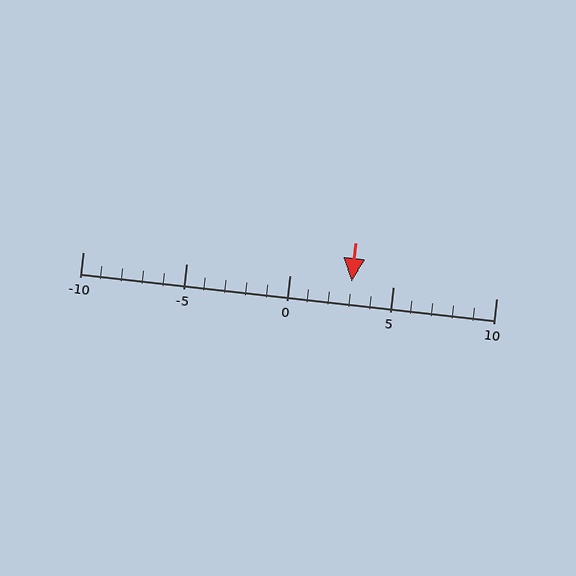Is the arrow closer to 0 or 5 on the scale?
The arrow is closer to 5.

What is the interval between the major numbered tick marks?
The major tick marks are spaced 5 units apart.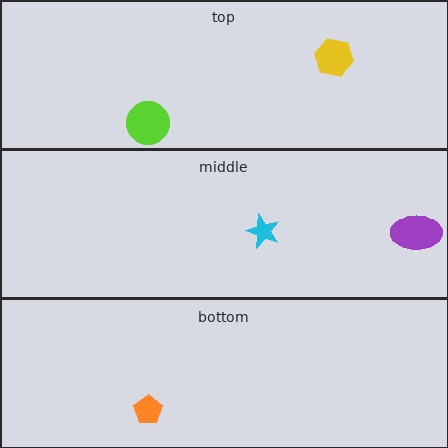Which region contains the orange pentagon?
The bottom region.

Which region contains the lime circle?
The top region.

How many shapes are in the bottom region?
1.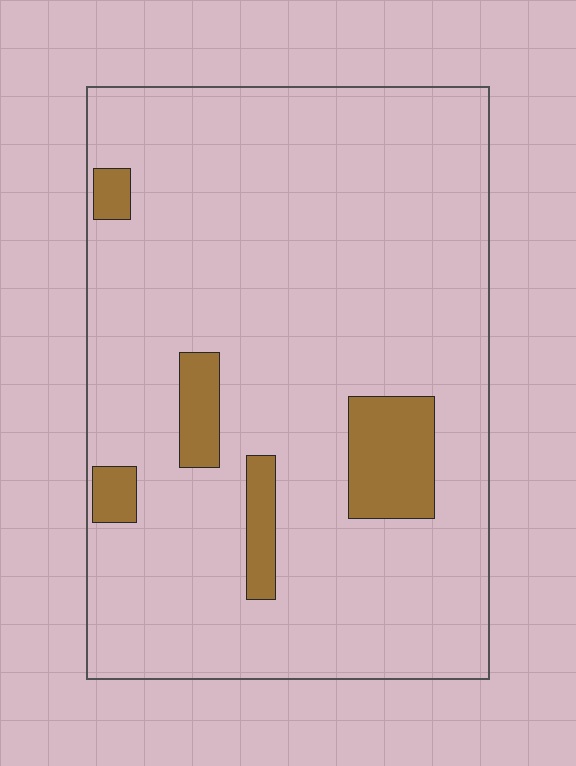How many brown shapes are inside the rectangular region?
5.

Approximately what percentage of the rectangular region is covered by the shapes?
Approximately 10%.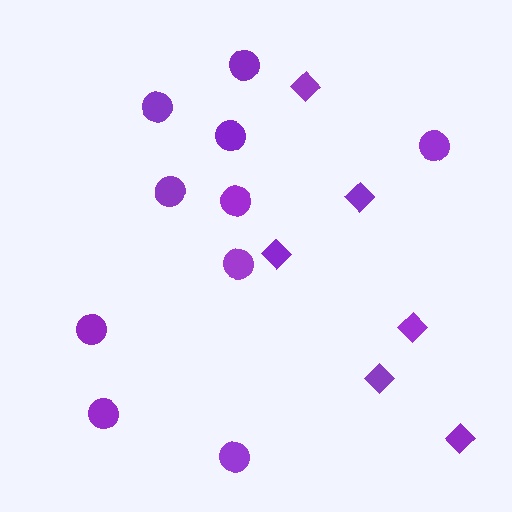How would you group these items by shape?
There are 2 groups: one group of circles (10) and one group of diamonds (6).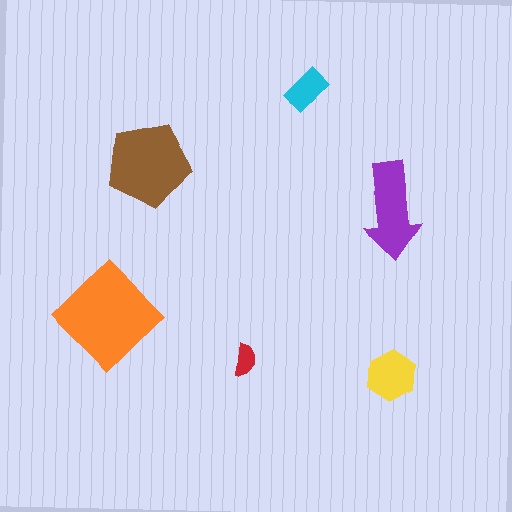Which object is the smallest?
The red semicircle.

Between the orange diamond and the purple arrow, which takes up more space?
The orange diamond.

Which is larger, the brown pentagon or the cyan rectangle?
The brown pentagon.